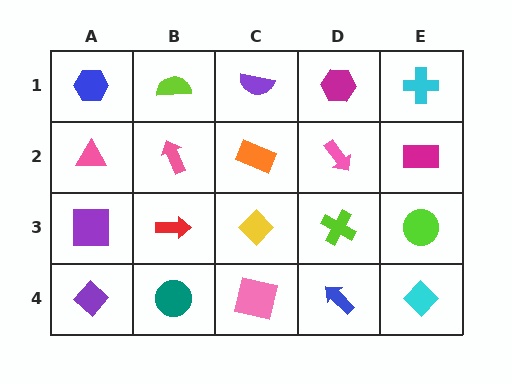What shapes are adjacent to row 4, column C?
A yellow diamond (row 3, column C), a teal circle (row 4, column B), a blue arrow (row 4, column D).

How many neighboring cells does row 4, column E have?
2.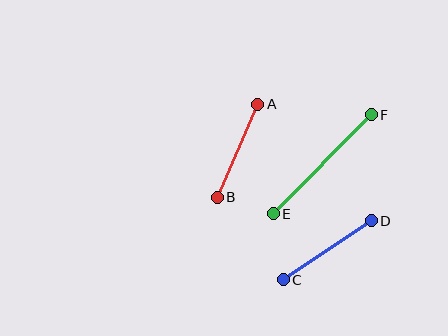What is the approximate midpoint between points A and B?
The midpoint is at approximately (237, 151) pixels.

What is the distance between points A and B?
The distance is approximately 102 pixels.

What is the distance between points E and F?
The distance is approximately 139 pixels.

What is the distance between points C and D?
The distance is approximately 106 pixels.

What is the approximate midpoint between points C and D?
The midpoint is at approximately (327, 250) pixels.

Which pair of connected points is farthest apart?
Points E and F are farthest apart.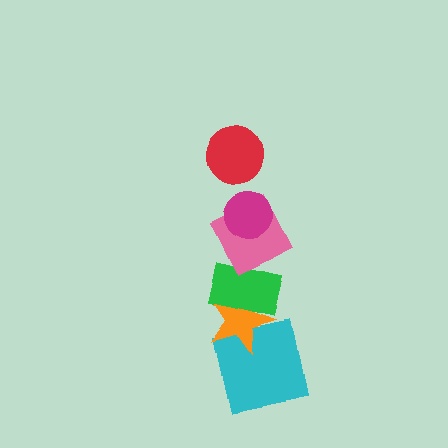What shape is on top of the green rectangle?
The pink square is on top of the green rectangle.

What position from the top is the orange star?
The orange star is 5th from the top.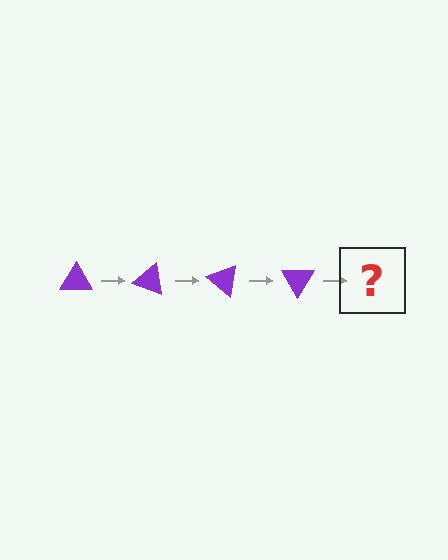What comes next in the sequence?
The next element should be a purple triangle rotated 80 degrees.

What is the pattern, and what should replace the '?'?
The pattern is that the triangle rotates 20 degrees each step. The '?' should be a purple triangle rotated 80 degrees.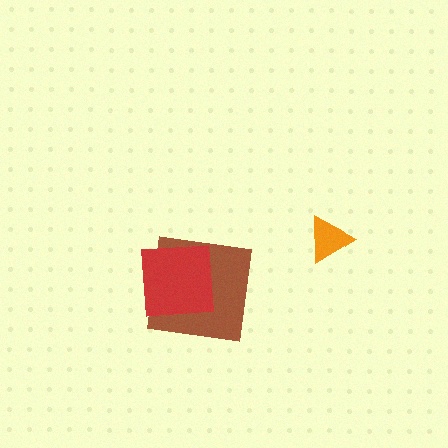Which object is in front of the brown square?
The red square is in front of the brown square.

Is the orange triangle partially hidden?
No, no other shape covers it.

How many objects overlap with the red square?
1 object overlaps with the red square.